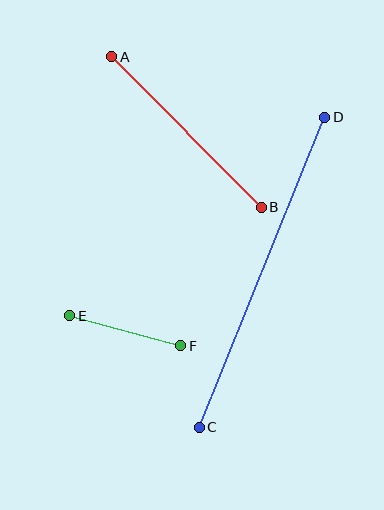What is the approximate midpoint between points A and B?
The midpoint is at approximately (186, 132) pixels.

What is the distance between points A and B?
The distance is approximately 212 pixels.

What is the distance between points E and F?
The distance is approximately 115 pixels.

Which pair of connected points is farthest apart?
Points C and D are farthest apart.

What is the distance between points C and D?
The distance is approximately 335 pixels.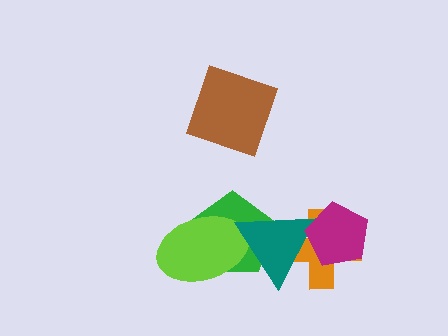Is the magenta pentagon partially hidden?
No, no other shape covers it.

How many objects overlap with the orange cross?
2 objects overlap with the orange cross.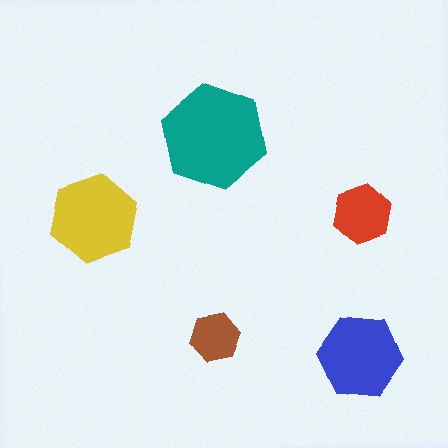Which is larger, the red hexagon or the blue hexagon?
The blue one.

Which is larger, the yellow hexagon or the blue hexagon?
The yellow one.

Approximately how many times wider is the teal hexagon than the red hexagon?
About 2 times wider.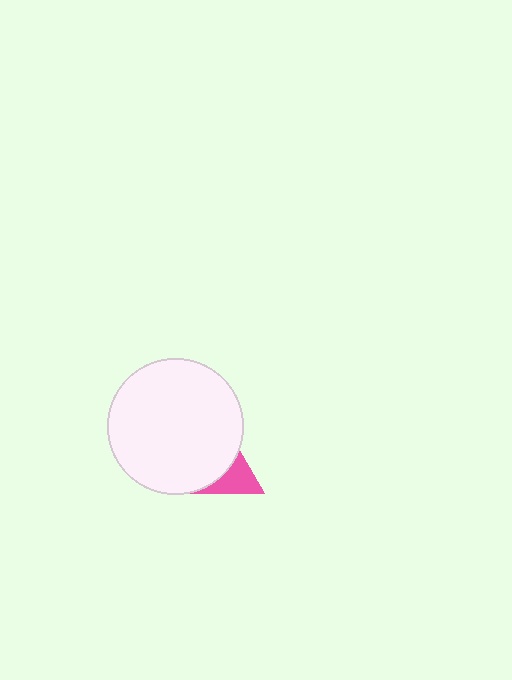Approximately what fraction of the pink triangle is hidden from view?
Roughly 69% of the pink triangle is hidden behind the white circle.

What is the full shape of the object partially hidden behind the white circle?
The partially hidden object is a pink triangle.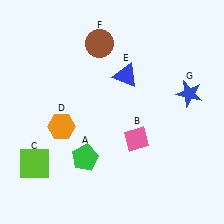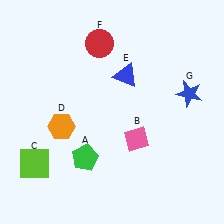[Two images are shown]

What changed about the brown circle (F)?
In Image 1, F is brown. In Image 2, it changed to red.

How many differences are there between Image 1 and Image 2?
There is 1 difference between the two images.